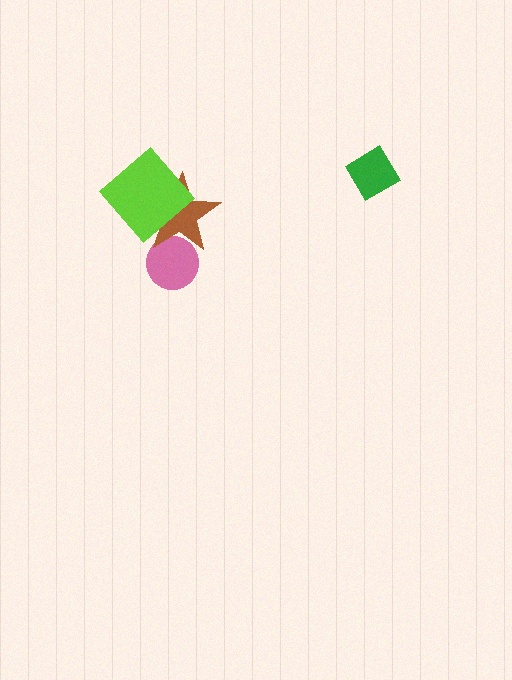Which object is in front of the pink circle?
The brown star is in front of the pink circle.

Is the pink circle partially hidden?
Yes, it is partially covered by another shape.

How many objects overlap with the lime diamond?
1 object overlaps with the lime diamond.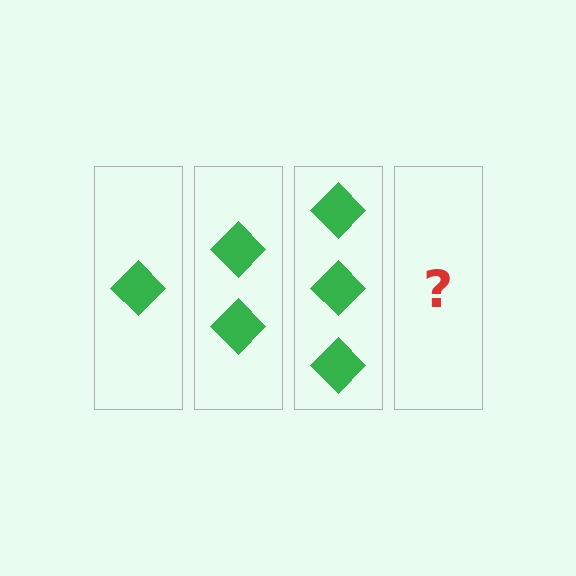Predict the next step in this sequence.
The next step is 4 diamonds.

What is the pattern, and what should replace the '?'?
The pattern is that each step adds one more diamond. The '?' should be 4 diamonds.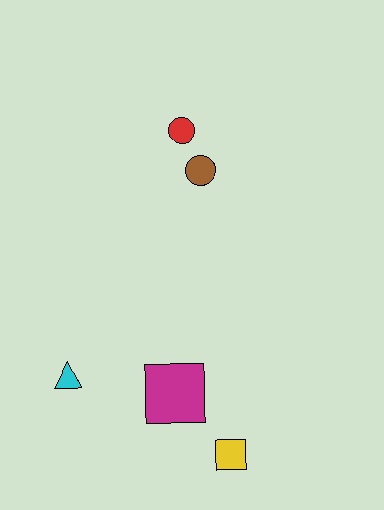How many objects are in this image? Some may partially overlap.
There are 5 objects.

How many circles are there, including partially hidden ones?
There are 2 circles.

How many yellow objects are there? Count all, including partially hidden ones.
There is 1 yellow object.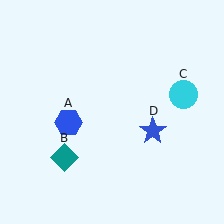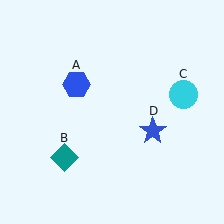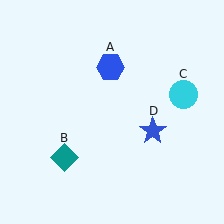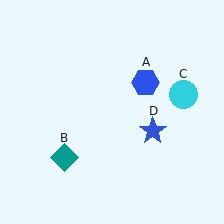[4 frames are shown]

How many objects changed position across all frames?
1 object changed position: blue hexagon (object A).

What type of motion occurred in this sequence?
The blue hexagon (object A) rotated clockwise around the center of the scene.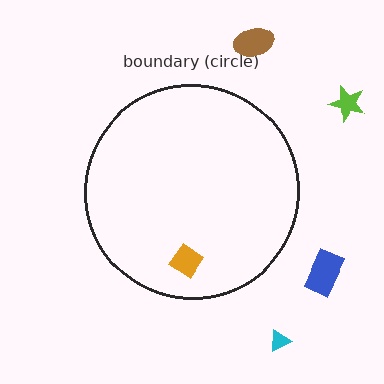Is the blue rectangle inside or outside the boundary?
Outside.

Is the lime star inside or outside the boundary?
Outside.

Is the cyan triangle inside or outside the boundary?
Outside.